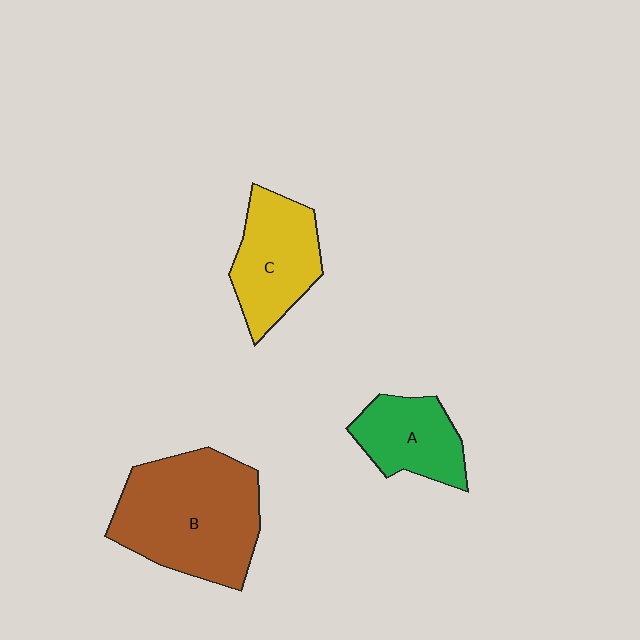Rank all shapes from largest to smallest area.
From largest to smallest: B (brown), C (yellow), A (green).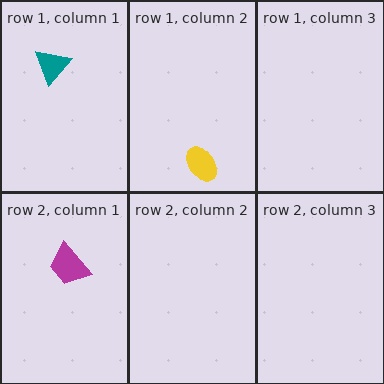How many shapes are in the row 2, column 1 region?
1.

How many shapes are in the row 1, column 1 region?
1.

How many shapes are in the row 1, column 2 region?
1.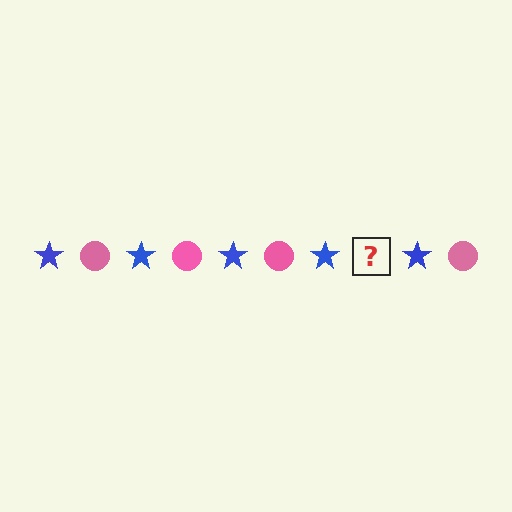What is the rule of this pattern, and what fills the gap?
The rule is that the pattern alternates between blue star and pink circle. The gap should be filled with a pink circle.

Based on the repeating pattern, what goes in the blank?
The blank should be a pink circle.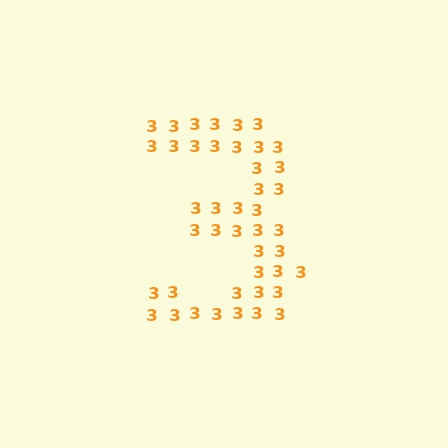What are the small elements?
The small elements are digit 3's.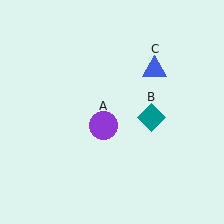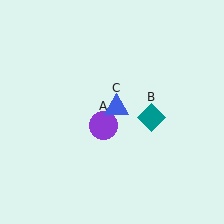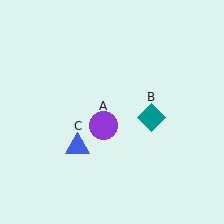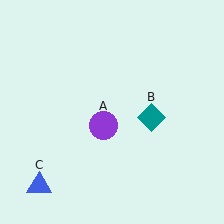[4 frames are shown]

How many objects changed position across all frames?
1 object changed position: blue triangle (object C).